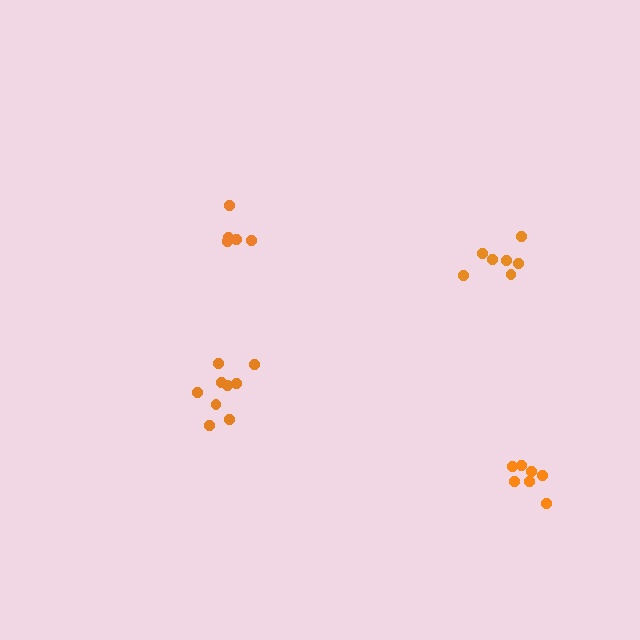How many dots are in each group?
Group 1: 9 dots, Group 2: 5 dots, Group 3: 7 dots, Group 4: 7 dots (28 total).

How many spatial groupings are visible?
There are 4 spatial groupings.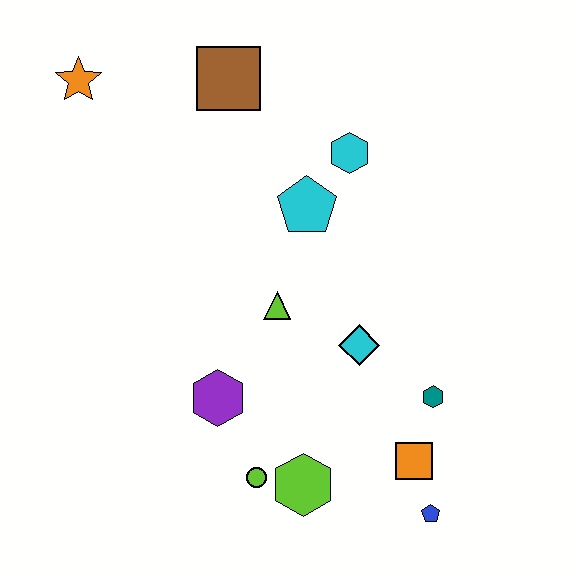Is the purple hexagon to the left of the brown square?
Yes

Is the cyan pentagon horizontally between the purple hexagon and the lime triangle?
No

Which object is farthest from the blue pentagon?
The orange star is farthest from the blue pentagon.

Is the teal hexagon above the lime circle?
Yes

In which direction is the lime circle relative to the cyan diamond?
The lime circle is below the cyan diamond.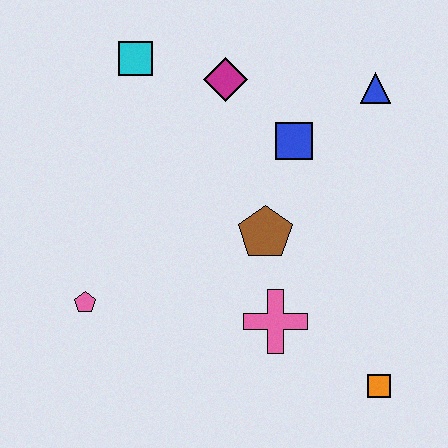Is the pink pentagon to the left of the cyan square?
Yes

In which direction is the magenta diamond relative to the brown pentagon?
The magenta diamond is above the brown pentagon.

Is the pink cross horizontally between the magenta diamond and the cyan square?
No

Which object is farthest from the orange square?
The cyan square is farthest from the orange square.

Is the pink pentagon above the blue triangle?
No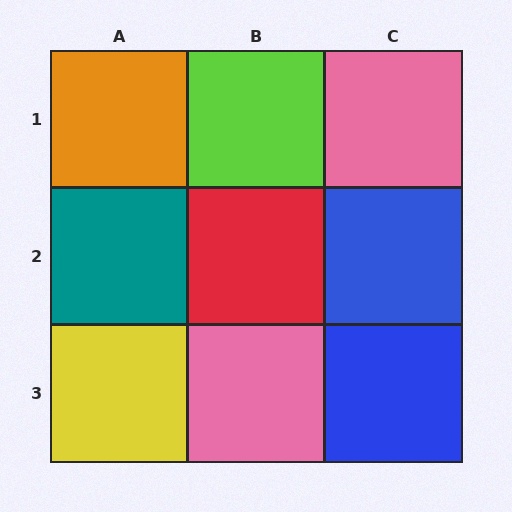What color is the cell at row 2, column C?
Blue.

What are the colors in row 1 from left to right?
Orange, lime, pink.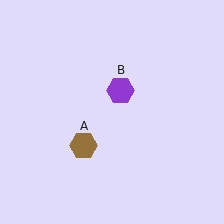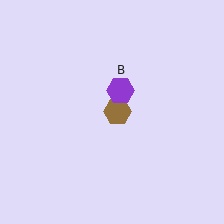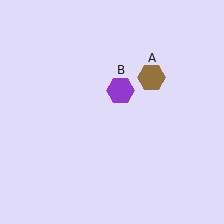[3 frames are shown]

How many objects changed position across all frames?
1 object changed position: brown hexagon (object A).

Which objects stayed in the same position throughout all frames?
Purple hexagon (object B) remained stationary.